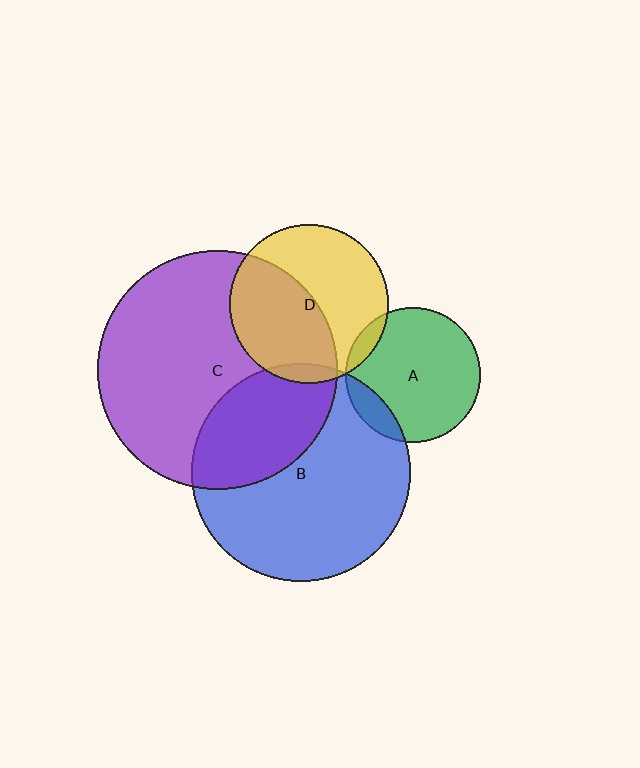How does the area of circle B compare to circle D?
Approximately 1.9 times.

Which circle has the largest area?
Circle C (purple).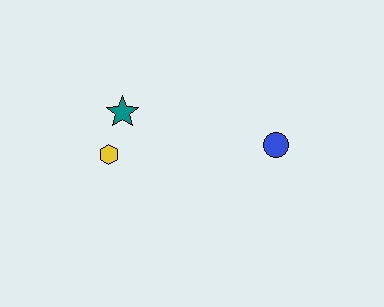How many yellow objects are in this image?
There is 1 yellow object.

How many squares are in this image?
There are no squares.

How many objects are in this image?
There are 3 objects.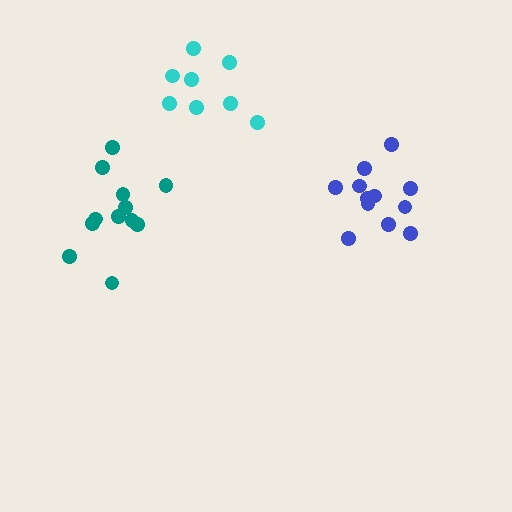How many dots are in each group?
Group 1: 8 dots, Group 2: 12 dots, Group 3: 12 dots (32 total).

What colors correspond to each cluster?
The clusters are colored: cyan, teal, blue.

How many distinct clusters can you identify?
There are 3 distinct clusters.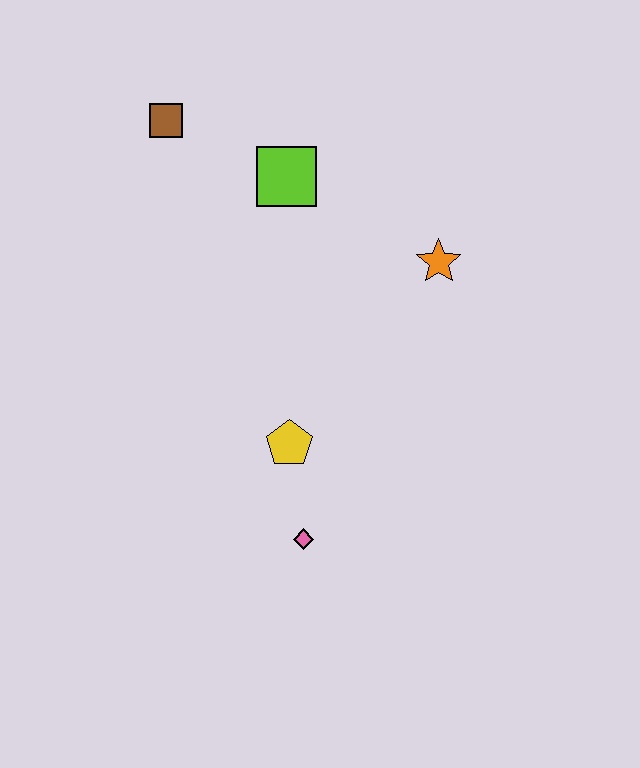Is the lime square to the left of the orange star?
Yes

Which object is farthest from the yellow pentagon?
The brown square is farthest from the yellow pentagon.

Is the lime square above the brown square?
No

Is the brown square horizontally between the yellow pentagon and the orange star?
No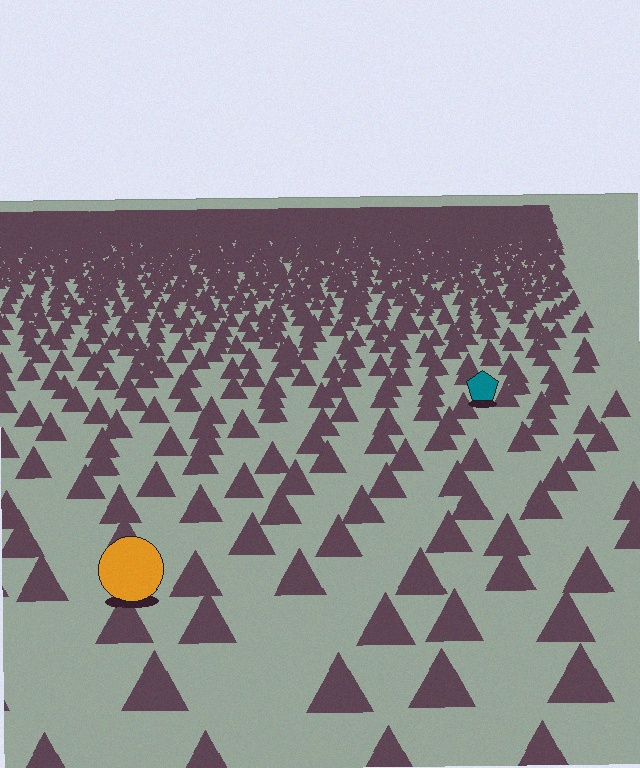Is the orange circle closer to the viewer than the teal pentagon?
Yes. The orange circle is closer — you can tell from the texture gradient: the ground texture is coarser near it.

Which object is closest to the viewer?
The orange circle is closest. The texture marks near it are larger and more spread out.